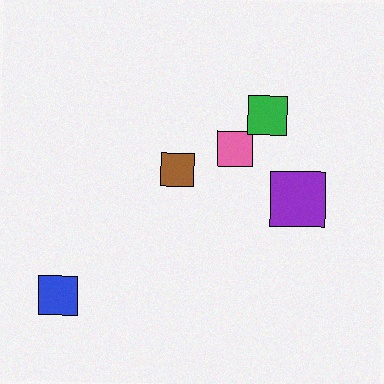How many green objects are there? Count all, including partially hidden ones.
There is 1 green object.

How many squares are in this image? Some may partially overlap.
There are 5 squares.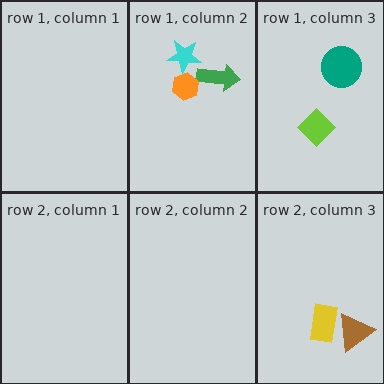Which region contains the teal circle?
The row 1, column 3 region.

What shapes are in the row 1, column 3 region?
The teal circle, the lime diamond.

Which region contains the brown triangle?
The row 2, column 3 region.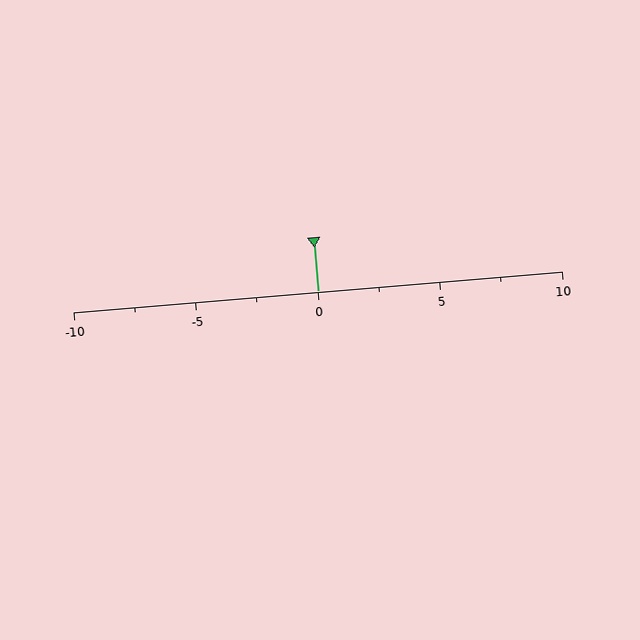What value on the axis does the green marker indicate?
The marker indicates approximately 0.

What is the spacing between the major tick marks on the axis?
The major ticks are spaced 5 apart.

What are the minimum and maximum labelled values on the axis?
The axis runs from -10 to 10.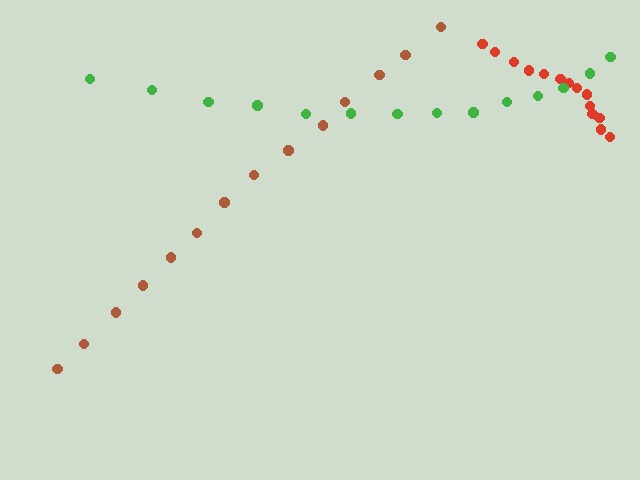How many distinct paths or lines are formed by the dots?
There are 3 distinct paths.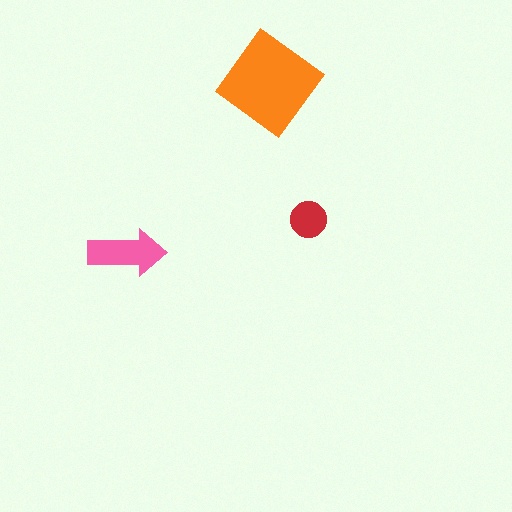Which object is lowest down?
The pink arrow is bottommost.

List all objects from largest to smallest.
The orange diamond, the pink arrow, the red circle.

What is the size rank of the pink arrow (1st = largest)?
2nd.